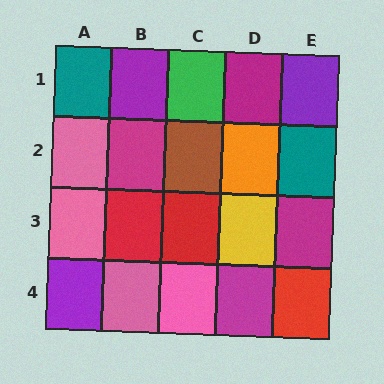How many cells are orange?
1 cell is orange.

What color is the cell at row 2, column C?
Brown.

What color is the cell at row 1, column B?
Purple.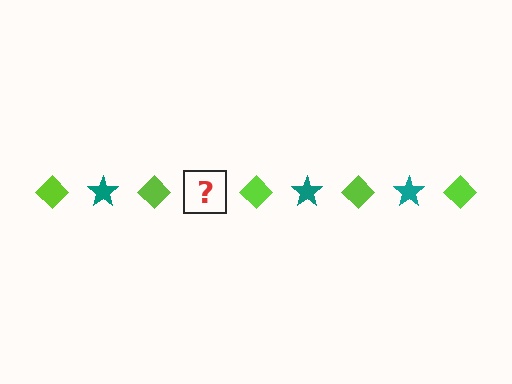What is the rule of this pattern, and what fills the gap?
The rule is that the pattern alternates between lime diamond and teal star. The gap should be filled with a teal star.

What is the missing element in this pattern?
The missing element is a teal star.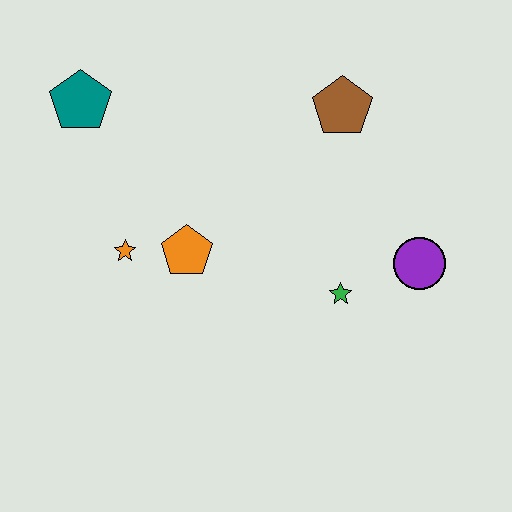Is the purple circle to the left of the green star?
No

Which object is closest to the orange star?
The orange pentagon is closest to the orange star.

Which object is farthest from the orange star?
The purple circle is farthest from the orange star.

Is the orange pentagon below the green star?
No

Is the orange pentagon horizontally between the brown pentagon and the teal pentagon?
Yes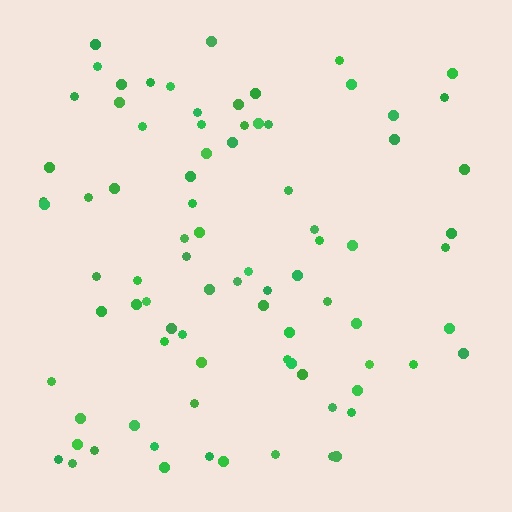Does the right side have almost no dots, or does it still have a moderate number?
Still a moderate number, just noticeably fewer than the left.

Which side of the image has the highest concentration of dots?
The left.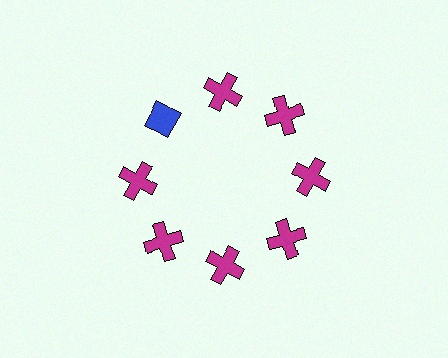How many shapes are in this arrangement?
There are 8 shapes arranged in a ring pattern.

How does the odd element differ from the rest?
It differs in both color (blue instead of magenta) and shape (diamond instead of cross).